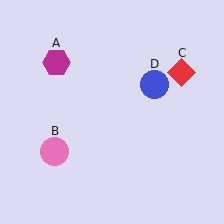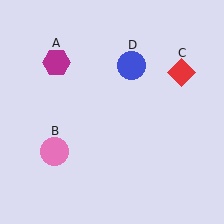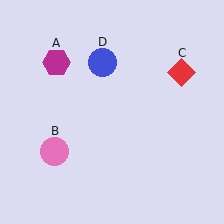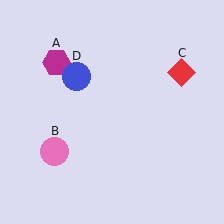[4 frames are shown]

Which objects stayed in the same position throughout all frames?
Magenta hexagon (object A) and pink circle (object B) and red diamond (object C) remained stationary.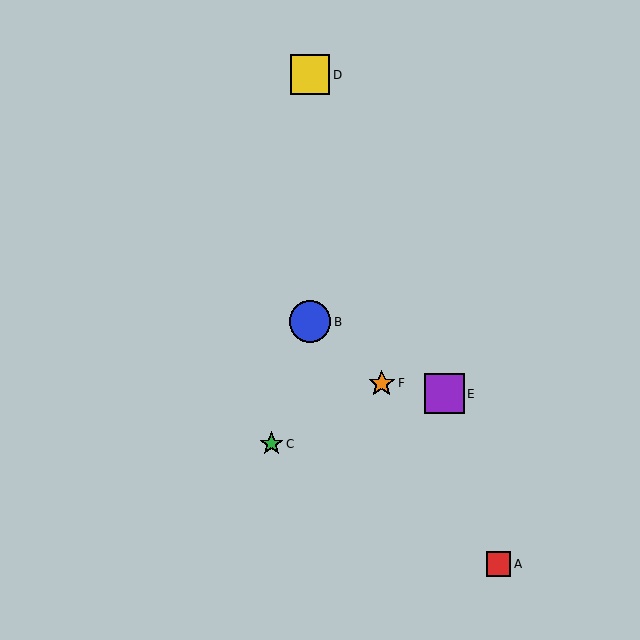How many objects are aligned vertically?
2 objects (B, D) are aligned vertically.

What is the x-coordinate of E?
Object E is at x≈444.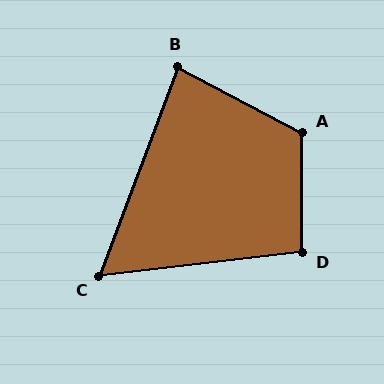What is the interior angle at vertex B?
Approximately 83 degrees (acute).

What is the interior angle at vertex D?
Approximately 97 degrees (obtuse).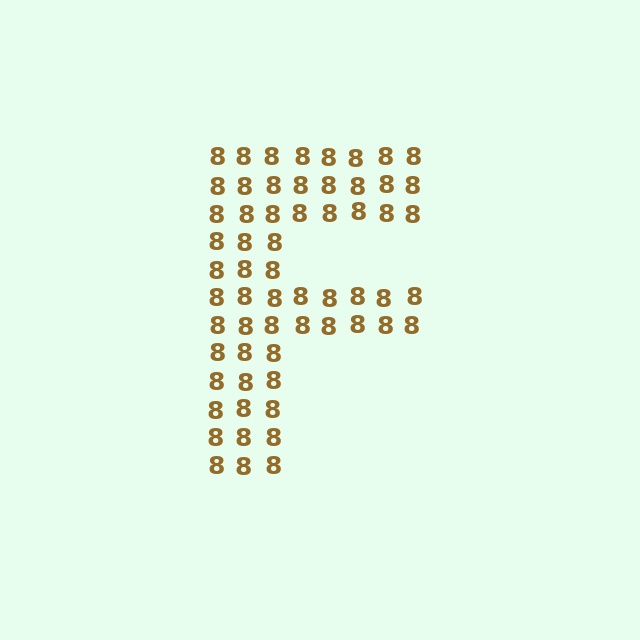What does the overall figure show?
The overall figure shows the letter F.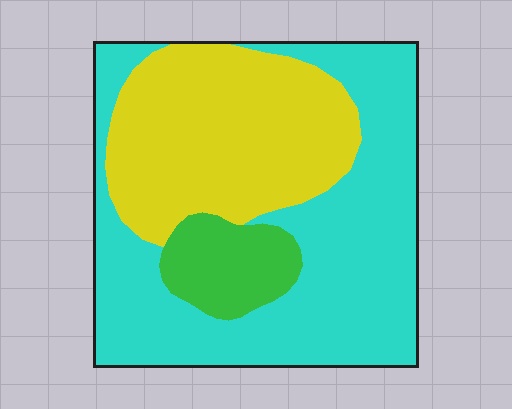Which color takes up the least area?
Green, at roughly 10%.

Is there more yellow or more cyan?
Cyan.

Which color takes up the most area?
Cyan, at roughly 55%.